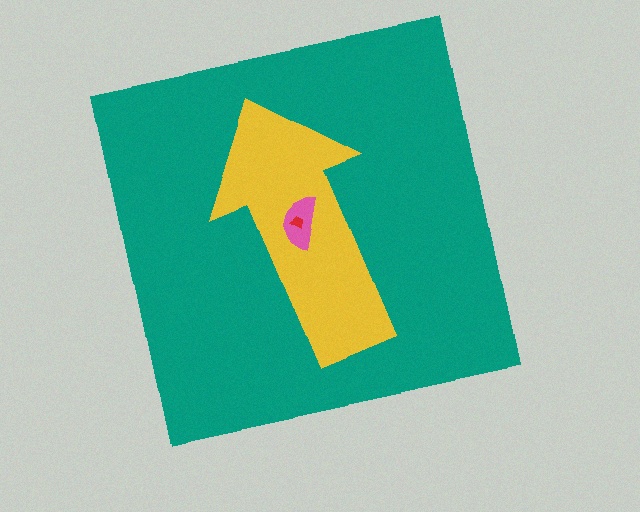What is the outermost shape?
The teal square.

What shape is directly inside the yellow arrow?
The pink semicircle.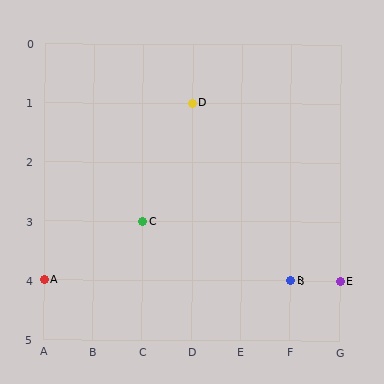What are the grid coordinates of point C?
Point C is at grid coordinates (C, 3).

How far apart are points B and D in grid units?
Points B and D are 2 columns and 3 rows apart (about 3.6 grid units diagonally).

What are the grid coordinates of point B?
Point B is at grid coordinates (F, 4).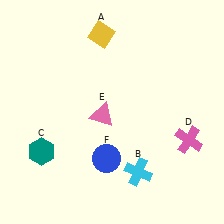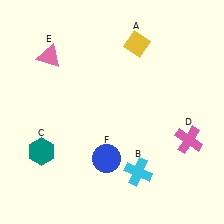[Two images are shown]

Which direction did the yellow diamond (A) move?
The yellow diamond (A) moved right.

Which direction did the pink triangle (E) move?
The pink triangle (E) moved up.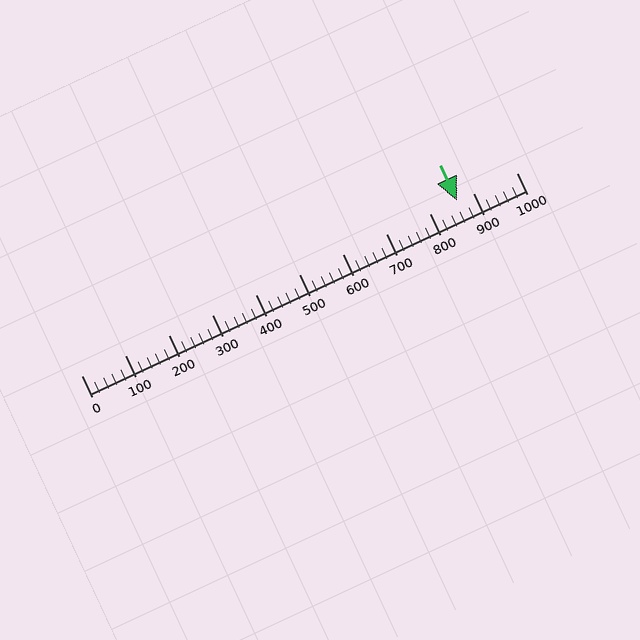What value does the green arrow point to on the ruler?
The green arrow points to approximately 863.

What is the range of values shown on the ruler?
The ruler shows values from 0 to 1000.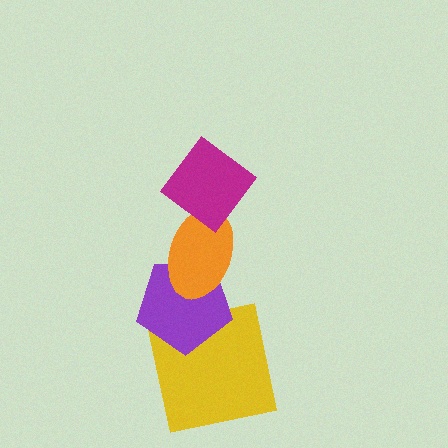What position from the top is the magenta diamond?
The magenta diamond is 1st from the top.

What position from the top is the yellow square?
The yellow square is 4th from the top.